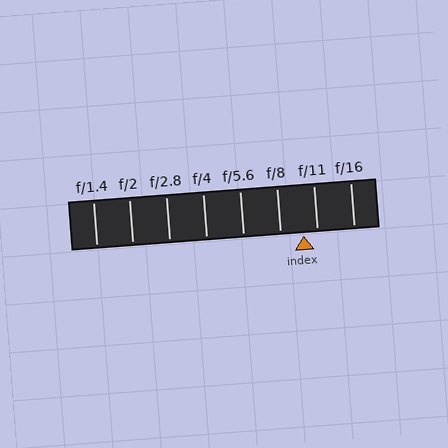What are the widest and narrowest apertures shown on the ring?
The widest aperture shown is f/1.4 and the narrowest is f/16.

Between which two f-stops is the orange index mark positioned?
The index mark is between f/8 and f/11.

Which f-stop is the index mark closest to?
The index mark is closest to f/11.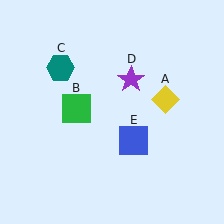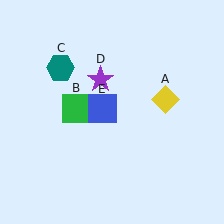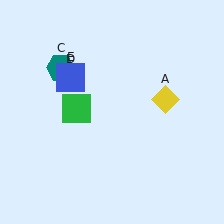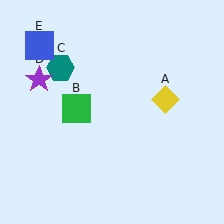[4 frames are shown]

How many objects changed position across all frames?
2 objects changed position: purple star (object D), blue square (object E).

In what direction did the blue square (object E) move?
The blue square (object E) moved up and to the left.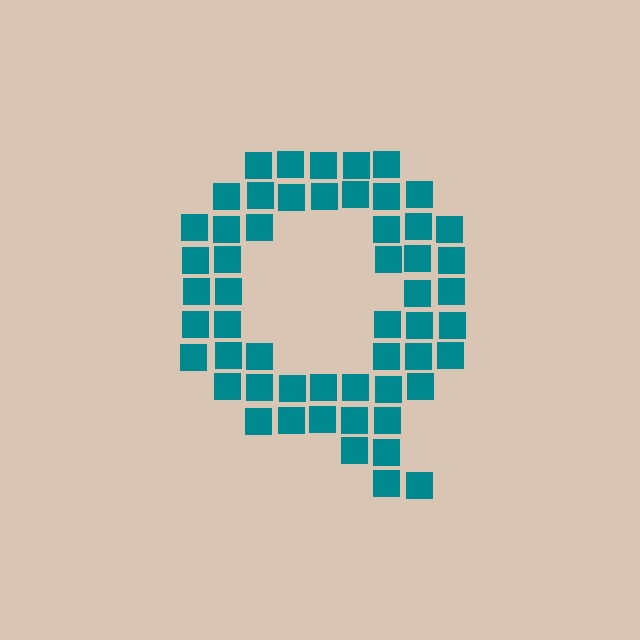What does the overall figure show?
The overall figure shows the letter Q.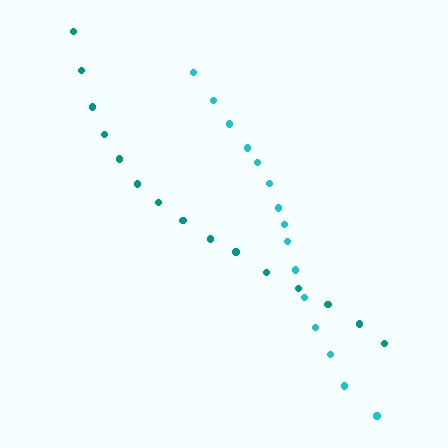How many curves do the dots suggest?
There are 2 distinct paths.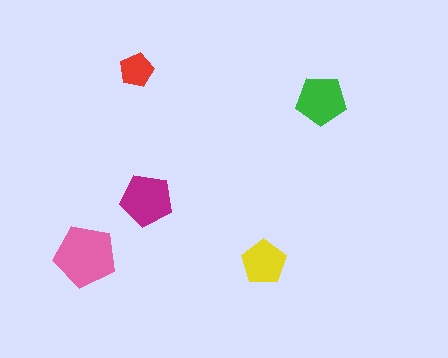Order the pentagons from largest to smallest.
the pink one, the magenta one, the green one, the yellow one, the red one.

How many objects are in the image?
There are 5 objects in the image.